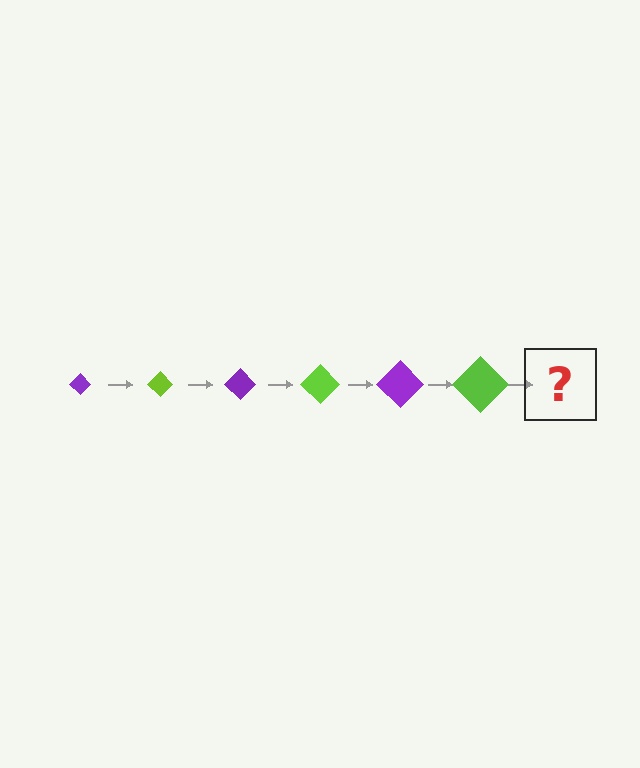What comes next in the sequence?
The next element should be a purple diamond, larger than the previous one.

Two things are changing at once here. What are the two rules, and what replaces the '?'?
The two rules are that the diamond grows larger each step and the color cycles through purple and lime. The '?' should be a purple diamond, larger than the previous one.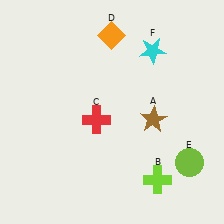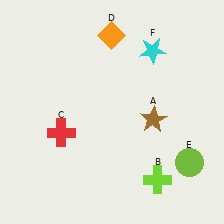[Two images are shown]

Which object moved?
The red cross (C) moved left.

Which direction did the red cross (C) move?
The red cross (C) moved left.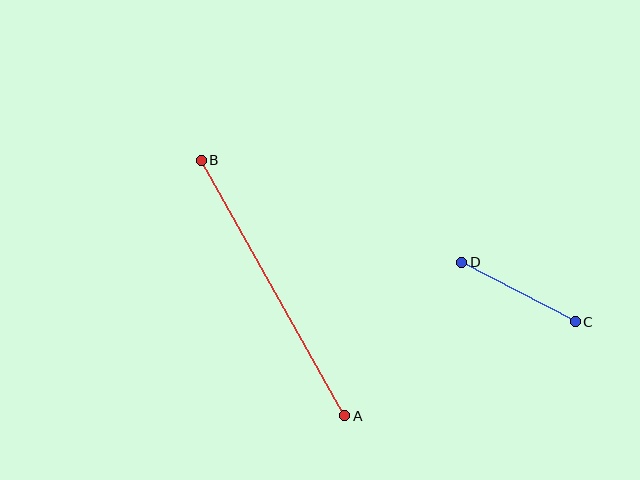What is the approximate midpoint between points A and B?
The midpoint is at approximately (273, 288) pixels.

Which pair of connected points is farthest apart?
Points A and B are farthest apart.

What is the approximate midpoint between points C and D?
The midpoint is at approximately (518, 292) pixels.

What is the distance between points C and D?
The distance is approximately 128 pixels.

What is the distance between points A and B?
The distance is approximately 293 pixels.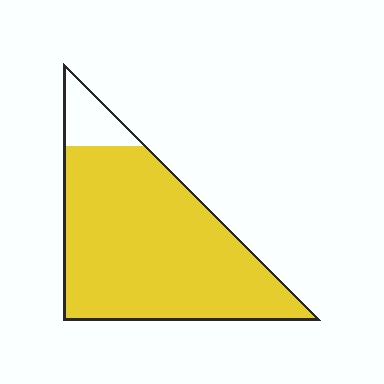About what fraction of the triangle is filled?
About nine tenths (9/10).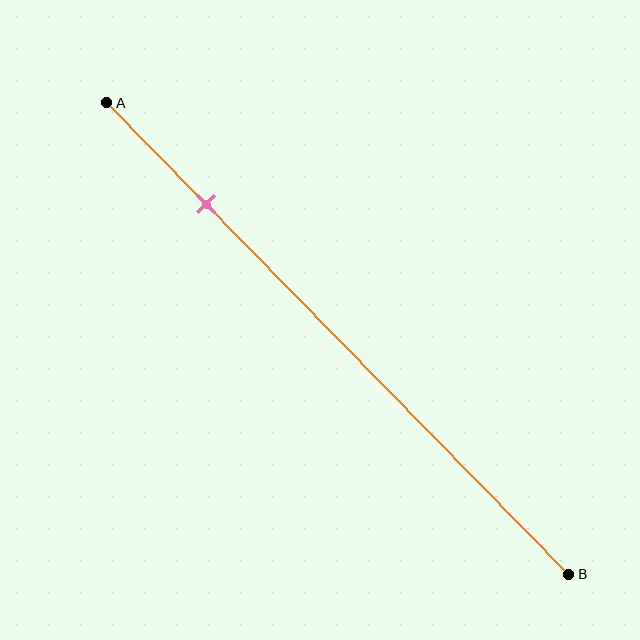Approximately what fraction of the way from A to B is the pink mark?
The pink mark is approximately 20% of the way from A to B.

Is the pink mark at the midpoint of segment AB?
No, the mark is at about 20% from A, not at the 50% midpoint.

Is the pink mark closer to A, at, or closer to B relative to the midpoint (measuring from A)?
The pink mark is closer to point A than the midpoint of segment AB.